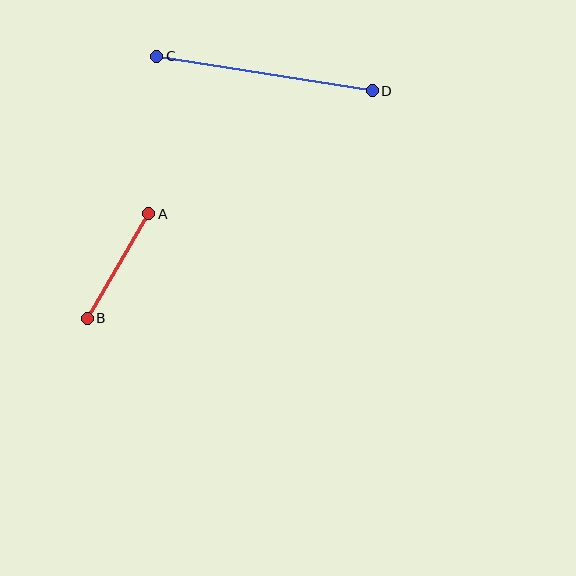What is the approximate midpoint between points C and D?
The midpoint is at approximately (264, 73) pixels.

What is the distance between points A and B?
The distance is approximately 121 pixels.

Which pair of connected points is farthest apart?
Points C and D are farthest apart.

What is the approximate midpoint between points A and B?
The midpoint is at approximately (118, 266) pixels.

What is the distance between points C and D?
The distance is approximately 219 pixels.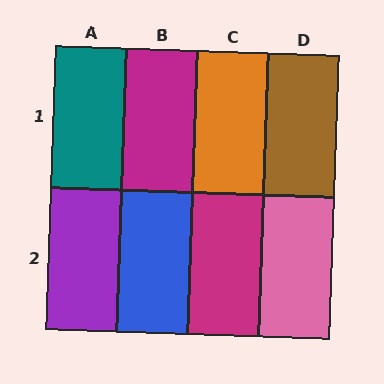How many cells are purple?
1 cell is purple.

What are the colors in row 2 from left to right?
Purple, blue, magenta, pink.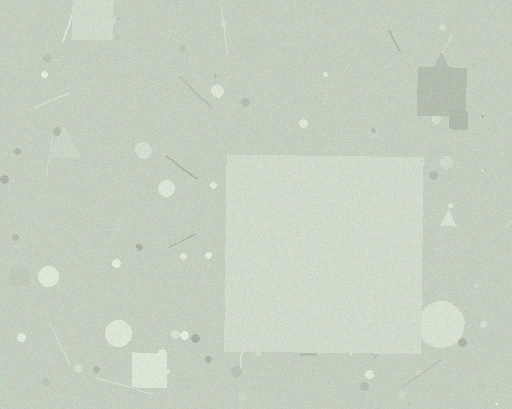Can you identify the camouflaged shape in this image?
The camouflaged shape is a square.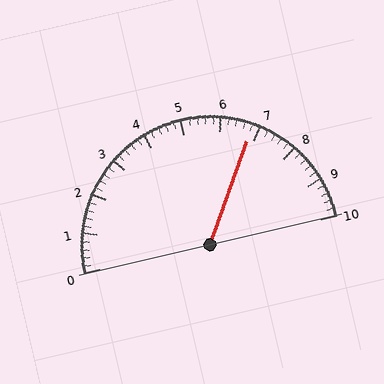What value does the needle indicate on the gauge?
The needle indicates approximately 6.8.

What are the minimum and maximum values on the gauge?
The gauge ranges from 0 to 10.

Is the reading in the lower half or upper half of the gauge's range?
The reading is in the upper half of the range (0 to 10).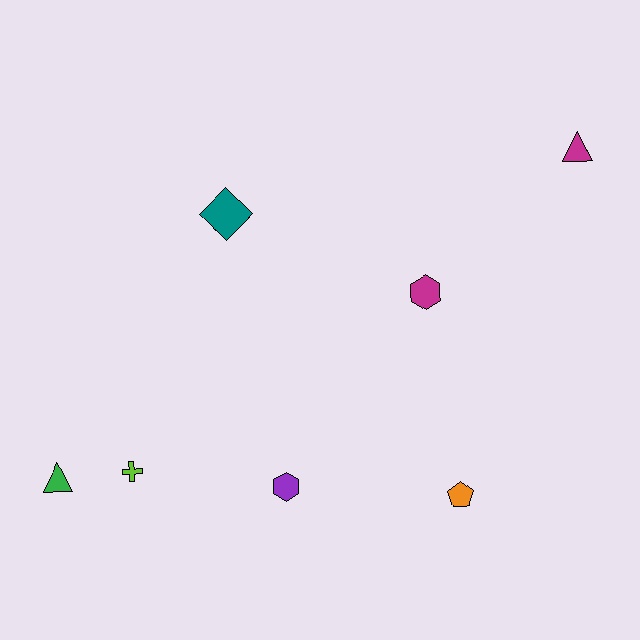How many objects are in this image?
There are 7 objects.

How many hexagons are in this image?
There are 2 hexagons.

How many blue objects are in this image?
There are no blue objects.